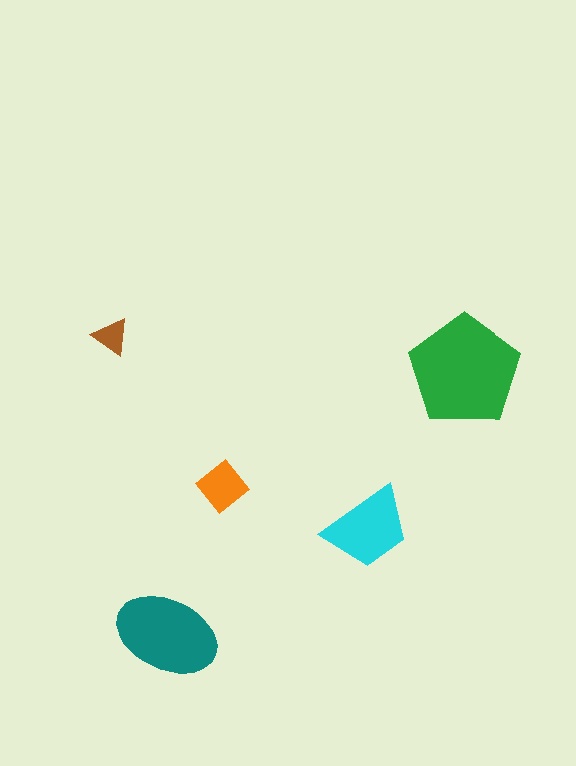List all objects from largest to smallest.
The green pentagon, the teal ellipse, the cyan trapezoid, the orange diamond, the brown triangle.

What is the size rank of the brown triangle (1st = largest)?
5th.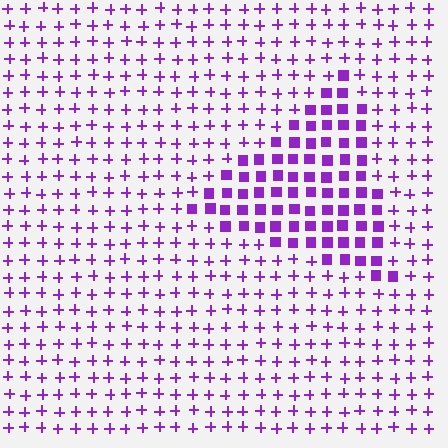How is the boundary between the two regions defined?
The boundary is defined by a change in element shape: squares inside vs. plus signs outside. All elements share the same color and spacing.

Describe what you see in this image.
The image is filled with small purple elements arranged in a uniform grid. A triangle-shaped region contains squares, while the surrounding area contains plus signs. The boundary is defined purely by the change in element shape.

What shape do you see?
I see a triangle.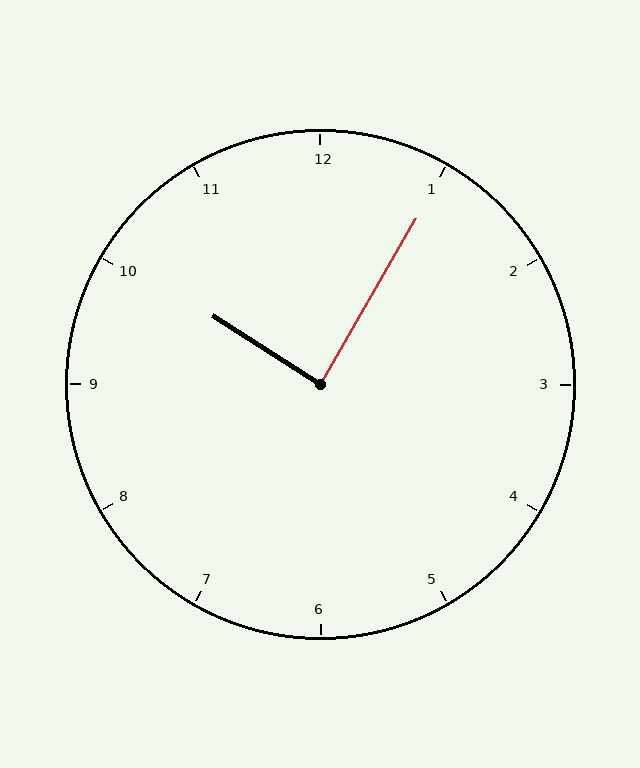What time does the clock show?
10:05.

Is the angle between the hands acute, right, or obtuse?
It is right.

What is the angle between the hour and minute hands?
Approximately 88 degrees.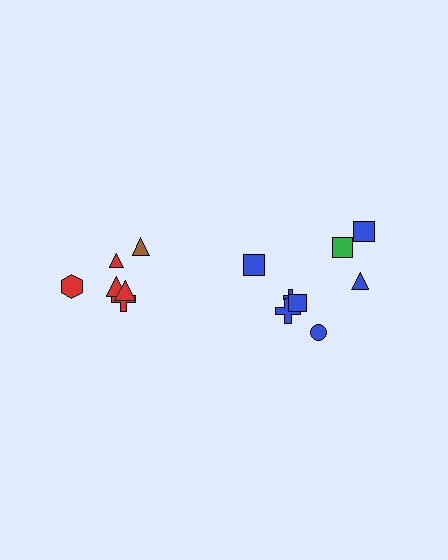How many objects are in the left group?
There are 6 objects.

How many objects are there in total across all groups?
There are 14 objects.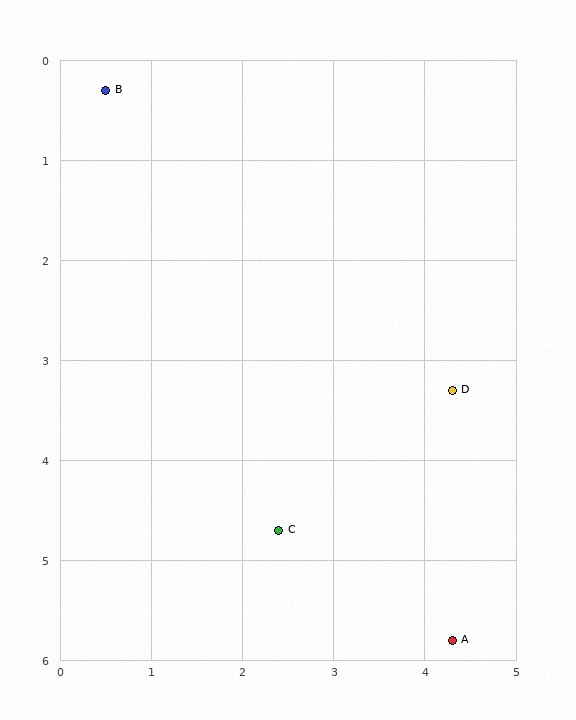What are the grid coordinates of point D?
Point D is at approximately (4.3, 3.3).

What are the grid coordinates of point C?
Point C is at approximately (2.4, 4.7).